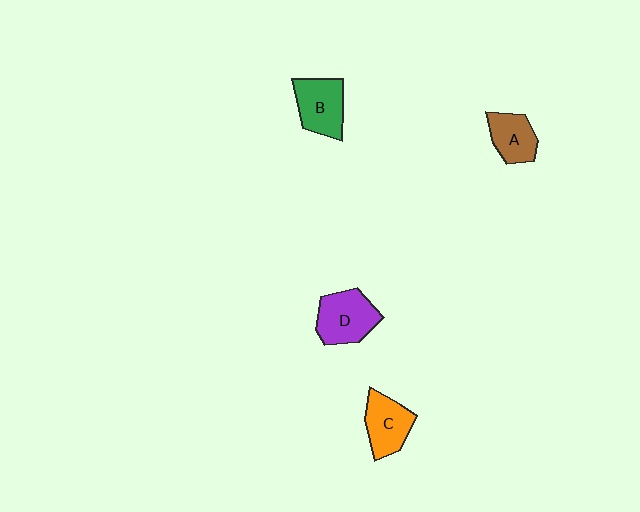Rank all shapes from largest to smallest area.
From largest to smallest: D (purple), B (green), C (orange), A (brown).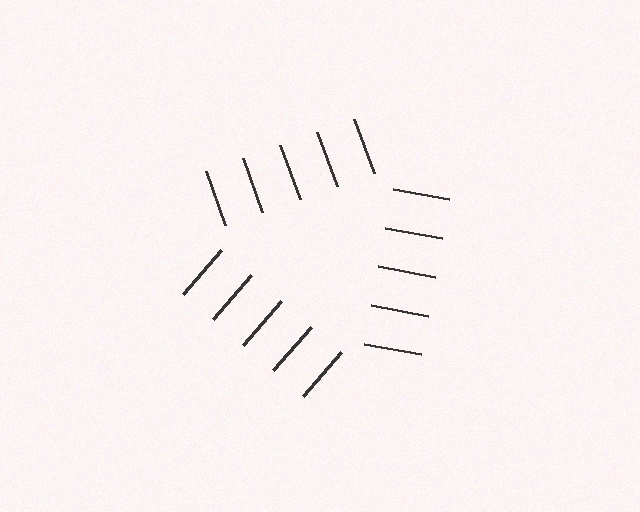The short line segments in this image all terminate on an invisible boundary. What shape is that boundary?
An illusory triangle — the line segments terminate on its edges but no continuous stroke is drawn.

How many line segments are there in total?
15 — 5 along each of the 3 edges.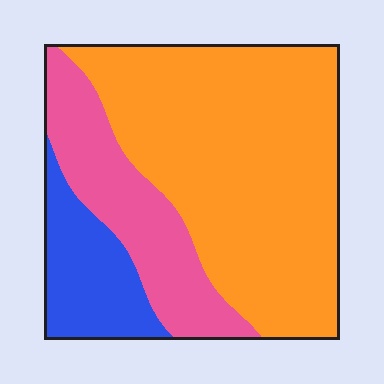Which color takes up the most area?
Orange, at roughly 60%.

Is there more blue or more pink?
Pink.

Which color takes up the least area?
Blue, at roughly 15%.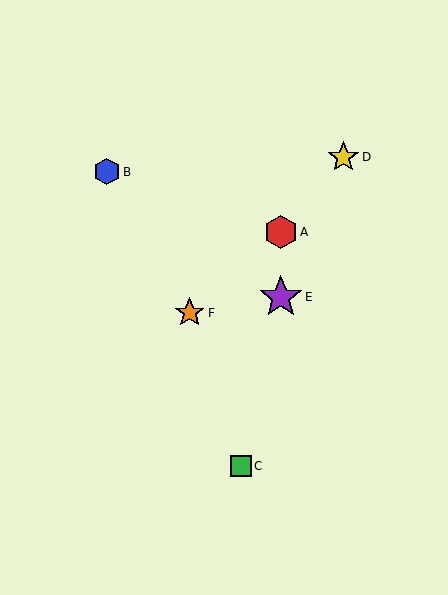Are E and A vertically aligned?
Yes, both are at x≈281.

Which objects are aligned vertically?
Objects A, E are aligned vertically.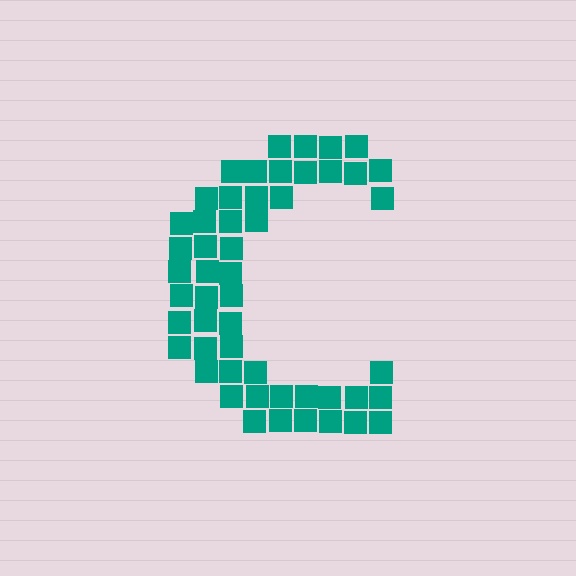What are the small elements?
The small elements are squares.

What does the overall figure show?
The overall figure shows the letter C.